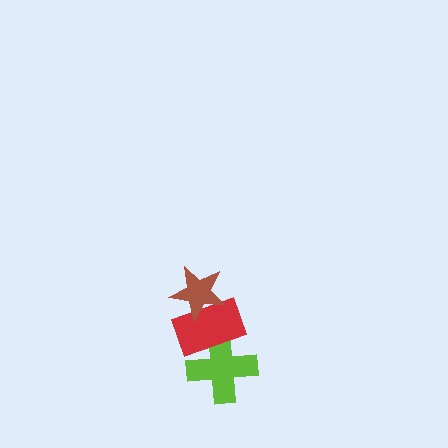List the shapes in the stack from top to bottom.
From top to bottom: the brown star, the red rectangle, the lime cross.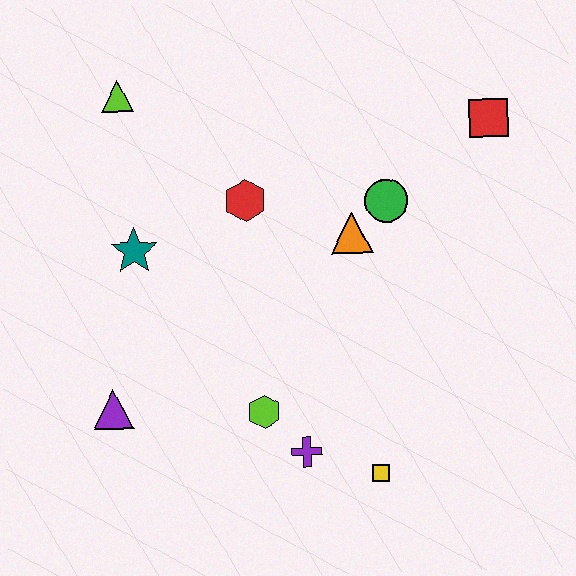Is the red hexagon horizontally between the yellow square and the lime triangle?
Yes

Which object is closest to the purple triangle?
The lime hexagon is closest to the purple triangle.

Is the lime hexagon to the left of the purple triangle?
No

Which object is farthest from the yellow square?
The lime triangle is farthest from the yellow square.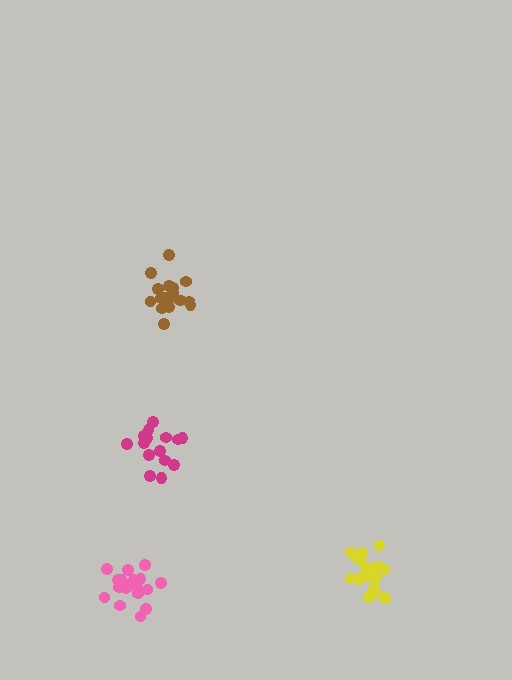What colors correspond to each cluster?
The clusters are colored: brown, yellow, magenta, pink.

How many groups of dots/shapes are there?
There are 4 groups.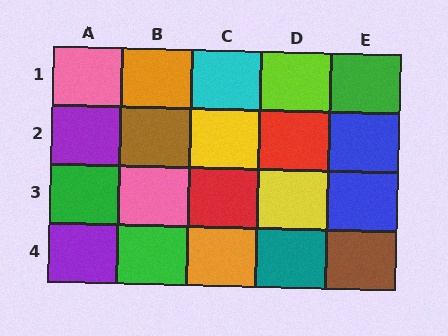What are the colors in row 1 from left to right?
Pink, orange, cyan, lime, green.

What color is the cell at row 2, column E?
Blue.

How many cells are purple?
2 cells are purple.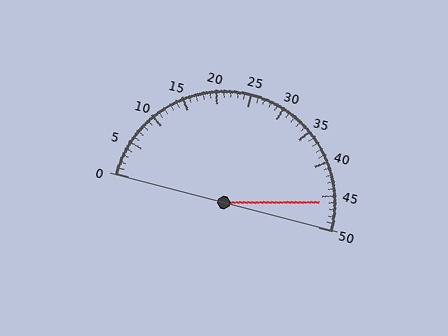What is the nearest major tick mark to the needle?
The nearest major tick mark is 45.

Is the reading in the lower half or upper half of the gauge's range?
The reading is in the upper half of the range (0 to 50).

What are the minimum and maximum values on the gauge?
The gauge ranges from 0 to 50.